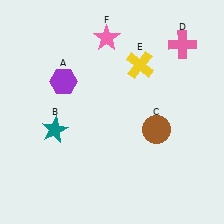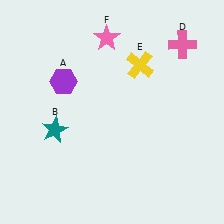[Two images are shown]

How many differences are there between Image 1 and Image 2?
There is 1 difference between the two images.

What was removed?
The brown circle (C) was removed in Image 2.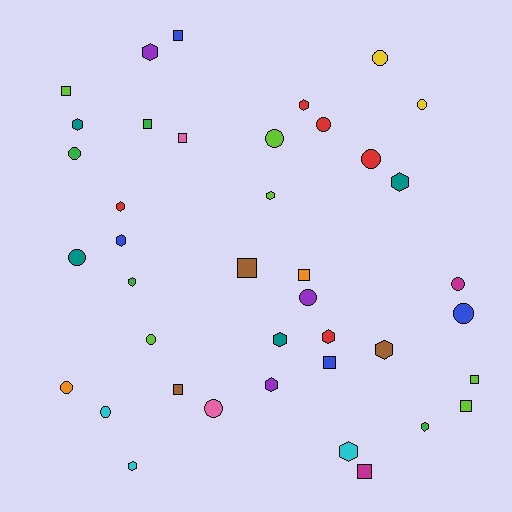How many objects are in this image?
There are 40 objects.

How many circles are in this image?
There are 14 circles.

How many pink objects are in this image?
There are 2 pink objects.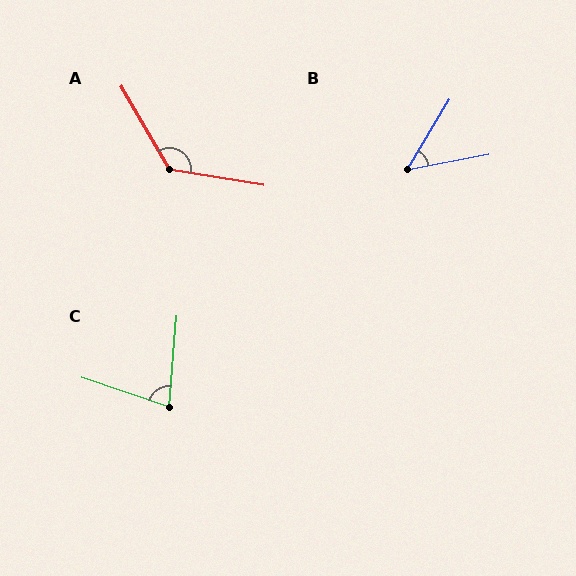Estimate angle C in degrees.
Approximately 76 degrees.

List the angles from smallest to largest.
B (48°), C (76°), A (130°).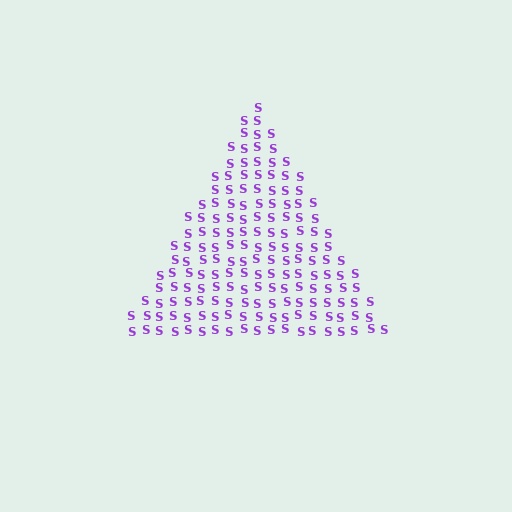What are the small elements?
The small elements are letter S's.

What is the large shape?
The large shape is a triangle.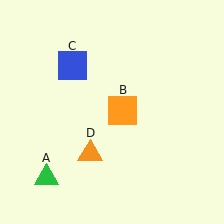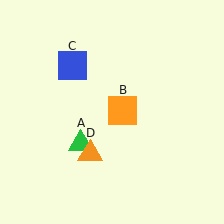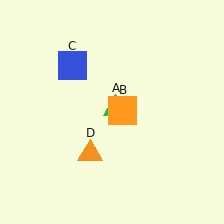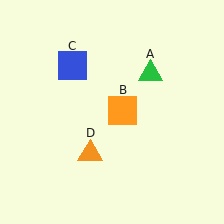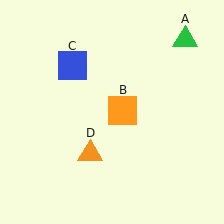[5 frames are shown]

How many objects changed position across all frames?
1 object changed position: green triangle (object A).